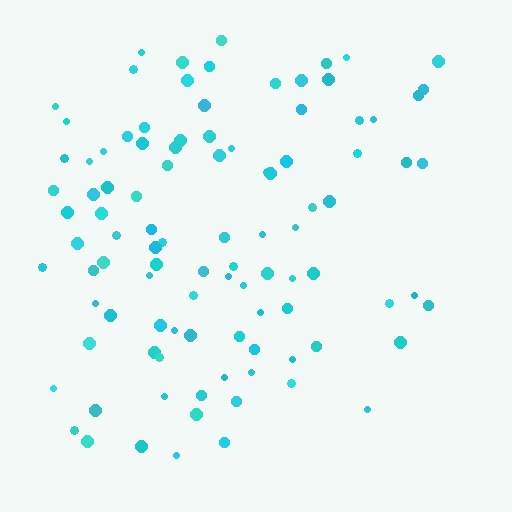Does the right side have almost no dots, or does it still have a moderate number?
Still a moderate number, just noticeably fewer than the left.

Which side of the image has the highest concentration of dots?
The left.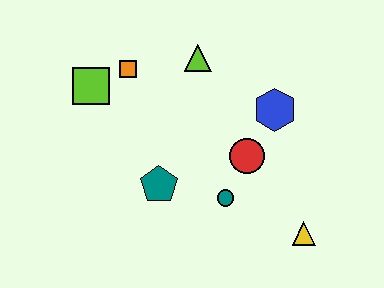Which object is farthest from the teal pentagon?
The yellow triangle is farthest from the teal pentagon.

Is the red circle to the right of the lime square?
Yes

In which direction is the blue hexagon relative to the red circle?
The blue hexagon is above the red circle.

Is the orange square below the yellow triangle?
No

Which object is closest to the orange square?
The lime square is closest to the orange square.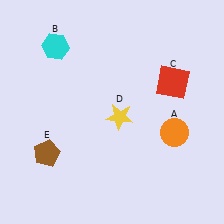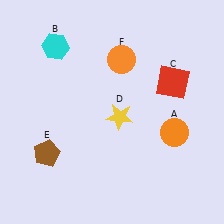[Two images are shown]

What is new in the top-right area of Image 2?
An orange circle (F) was added in the top-right area of Image 2.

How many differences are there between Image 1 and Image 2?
There is 1 difference between the two images.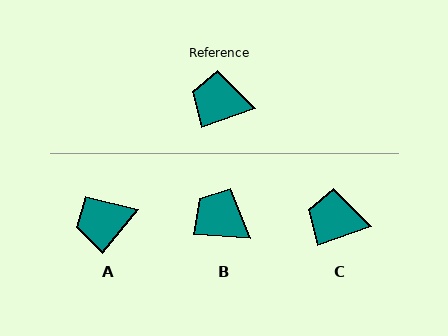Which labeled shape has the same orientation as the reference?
C.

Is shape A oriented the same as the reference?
No, it is off by about 32 degrees.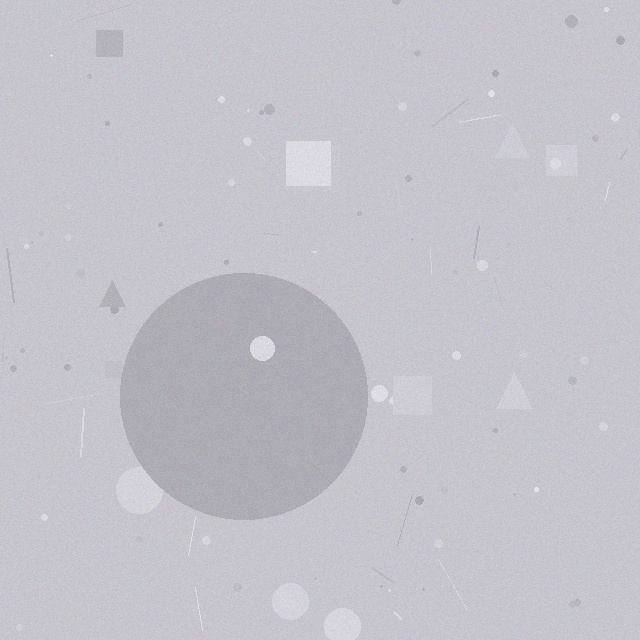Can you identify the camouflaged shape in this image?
The camouflaged shape is a circle.